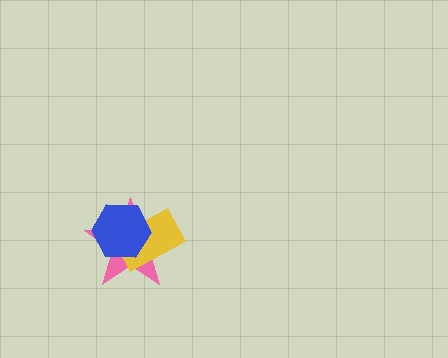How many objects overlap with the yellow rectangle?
2 objects overlap with the yellow rectangle.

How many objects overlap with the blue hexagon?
2 objects overlap with the blue hexagon.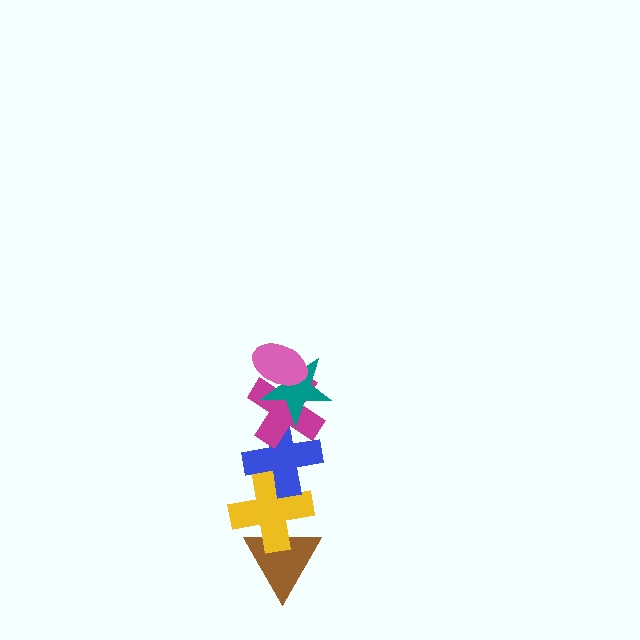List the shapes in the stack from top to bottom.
From top to bottom: the pink ellipse, the teal star, the magenta cross, the blue cross, the yellow cross, the brown triangle.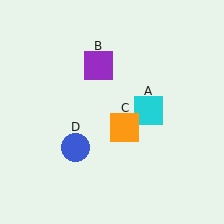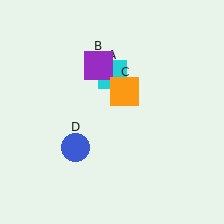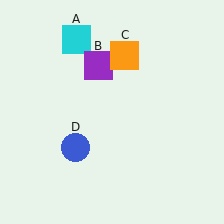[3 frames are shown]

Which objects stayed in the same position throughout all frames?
Purple square (object B) and blue circle (object D) remained stationary.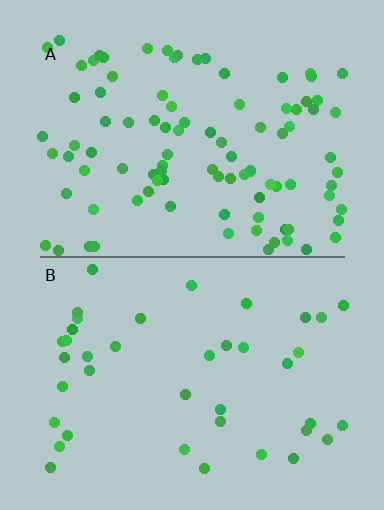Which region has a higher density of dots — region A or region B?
A (the top).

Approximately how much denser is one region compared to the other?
Approximately 2.4× — region A over region B.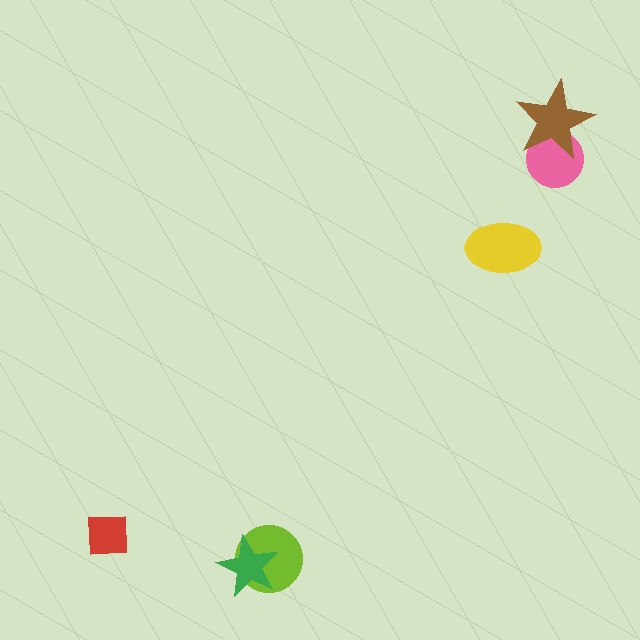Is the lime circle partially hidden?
Yes, it is partially covered by another shape.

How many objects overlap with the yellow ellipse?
0 objects overlap with the yellow ellipse.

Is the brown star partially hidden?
No, no other shape covers it.